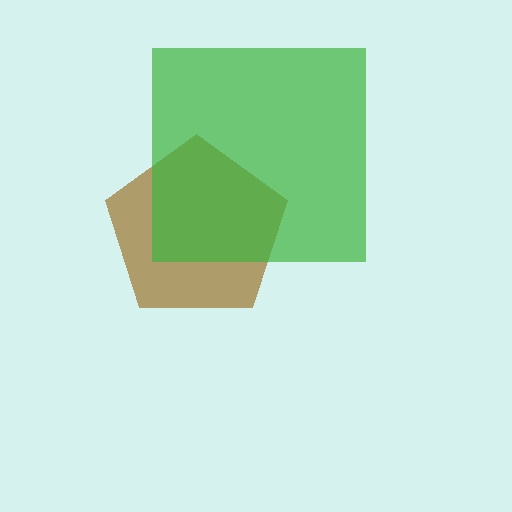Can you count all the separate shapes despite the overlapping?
Yes, there are 2 separate shapes.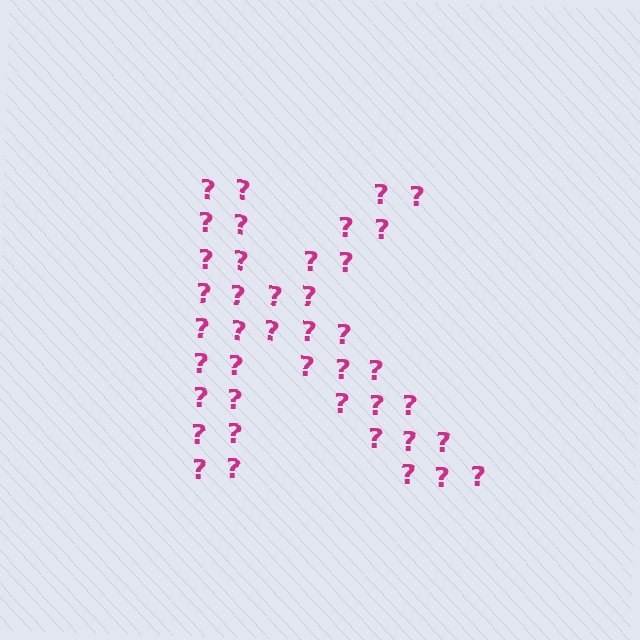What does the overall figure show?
The overall figure shows the letter K.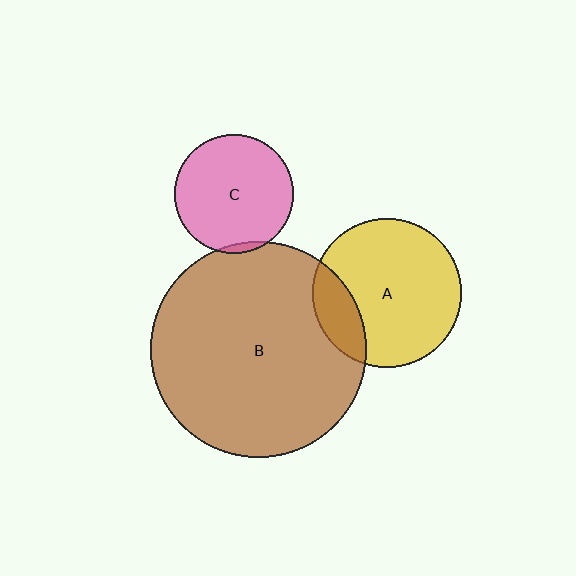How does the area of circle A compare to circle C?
Approximately 1.6 times.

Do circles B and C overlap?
Yes.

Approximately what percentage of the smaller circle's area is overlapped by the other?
Approximately 5%.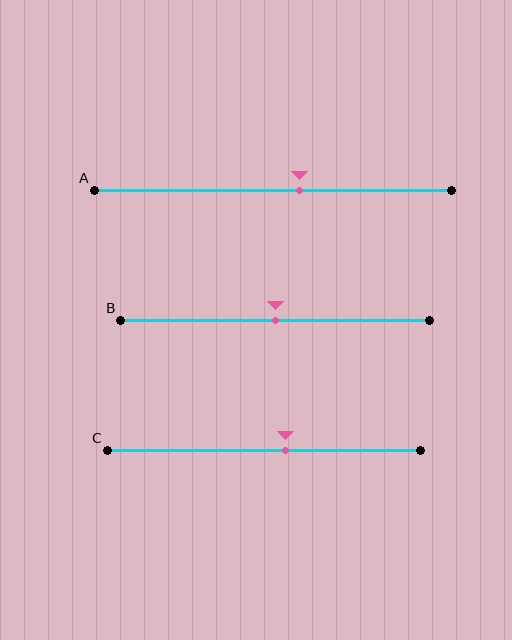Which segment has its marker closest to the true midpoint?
Segment B has its marker closest to the true midpoint.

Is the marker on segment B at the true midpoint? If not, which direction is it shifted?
Yes, the marker on segment B is at the true midpoint.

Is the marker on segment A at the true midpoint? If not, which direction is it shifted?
No, the marker on segment A is shifted to the right by about 7% of the segment length.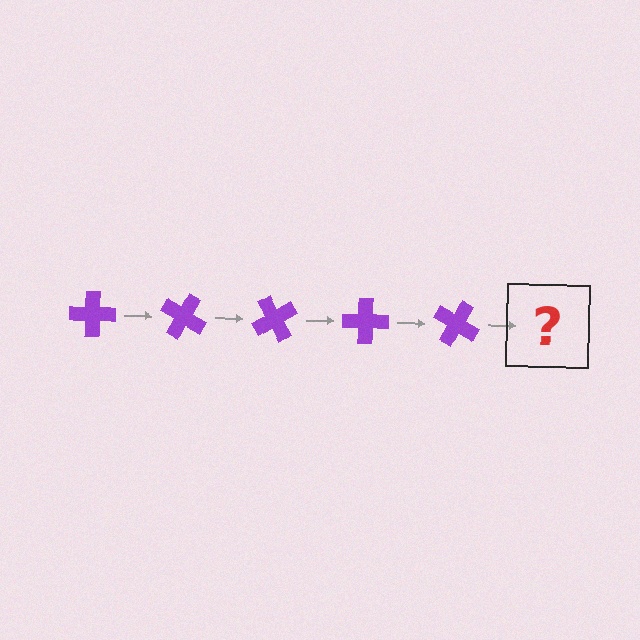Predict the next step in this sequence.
The next step is a purple cross rotated 150 degrees.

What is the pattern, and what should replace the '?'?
The pattern is that the cross rotates 30 degrees each step. The '?' should be a purple cross rotated 150 degrees.